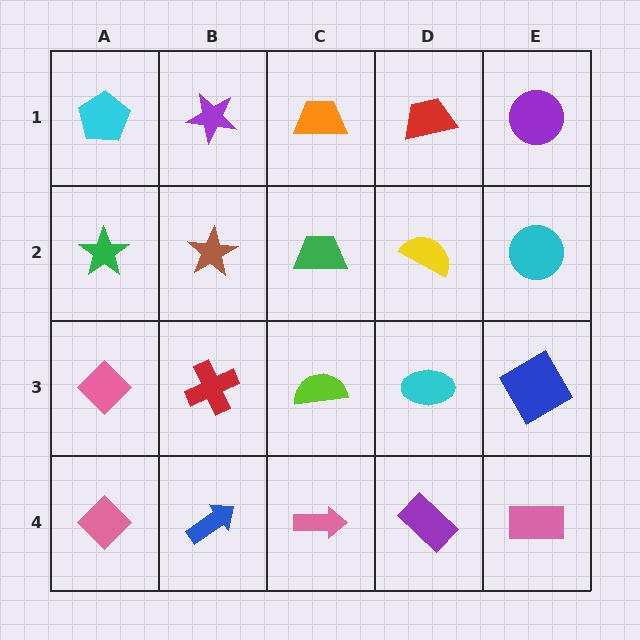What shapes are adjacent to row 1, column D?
A yellow semicircle (row 2, column D), an orange trapezoid (row 1, column C), a purple circle (row 1, column E).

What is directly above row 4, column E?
A blue diamond.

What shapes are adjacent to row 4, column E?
A blue diamond (row 3, column E), a purple rectangle (row 4, column D).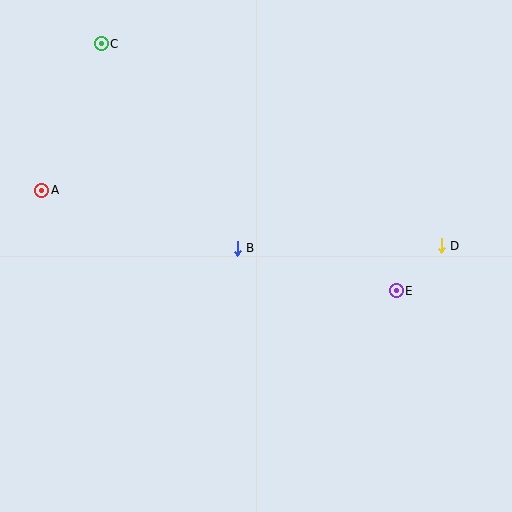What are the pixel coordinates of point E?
Point E is at (396, 291).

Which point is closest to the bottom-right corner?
Point E is closest to the bottom-right corner.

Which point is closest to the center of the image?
Point B at (237, 248) is closest to the center.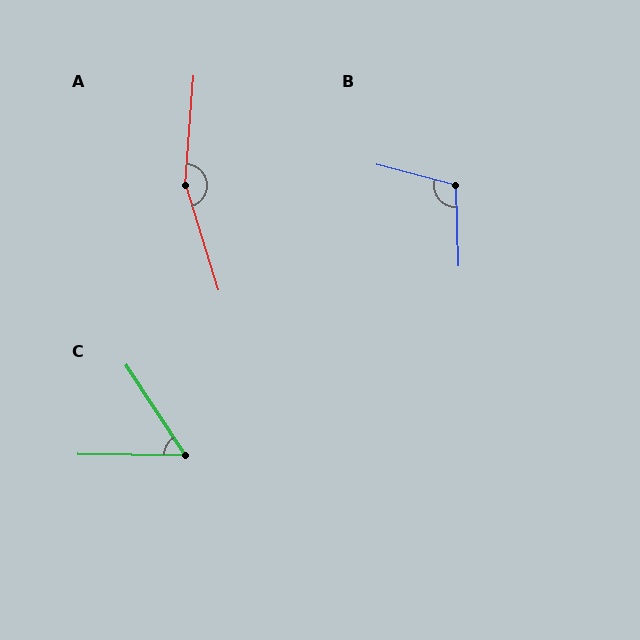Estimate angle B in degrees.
Approximately 106 degrees.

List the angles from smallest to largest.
C (55°), B (106°), A (158°).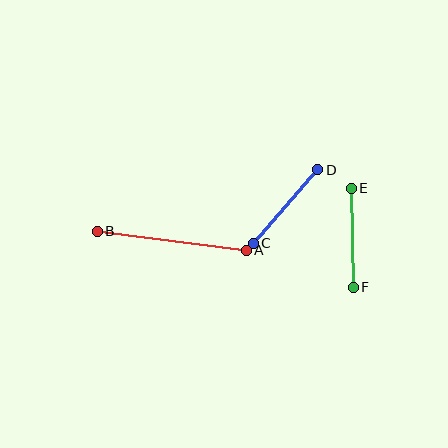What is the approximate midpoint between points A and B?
The midpoint is at approximately (172, 241) pixels.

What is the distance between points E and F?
The distance is approximately 99 pixels.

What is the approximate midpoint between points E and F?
The midpoint is at approximately (352, 238) pixels.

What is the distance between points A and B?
The distance is approximately 150 pixels.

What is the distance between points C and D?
The distance is approximately 98 pixels.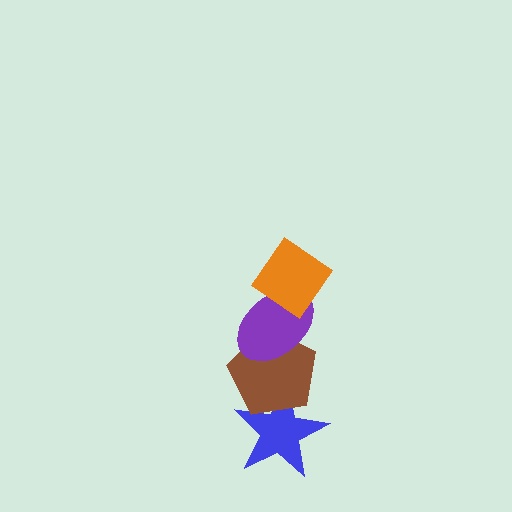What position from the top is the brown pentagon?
The brown pentagon is 3rd from the top.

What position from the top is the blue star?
The blue star is 4th from the top.